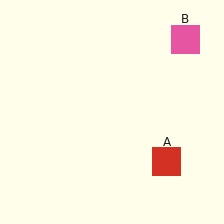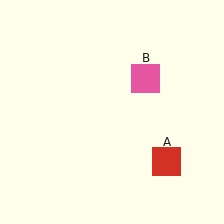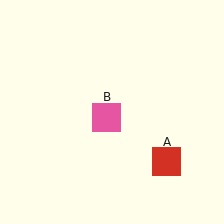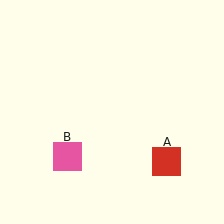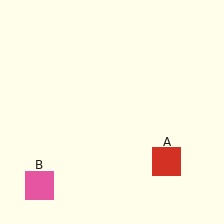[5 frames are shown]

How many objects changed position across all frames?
1 object changed position: pink square (object B).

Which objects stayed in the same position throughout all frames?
Red square (object A) remained stationary.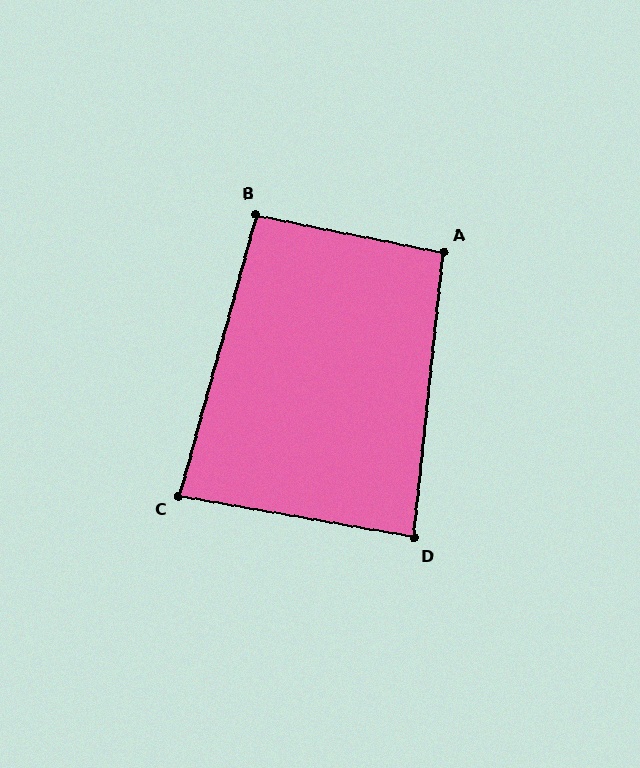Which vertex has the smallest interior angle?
C, at approximately 85 degrees.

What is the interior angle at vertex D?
Approximately 86 degrees (approximately right).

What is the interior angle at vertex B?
Approximately 94 degrees (approximately right).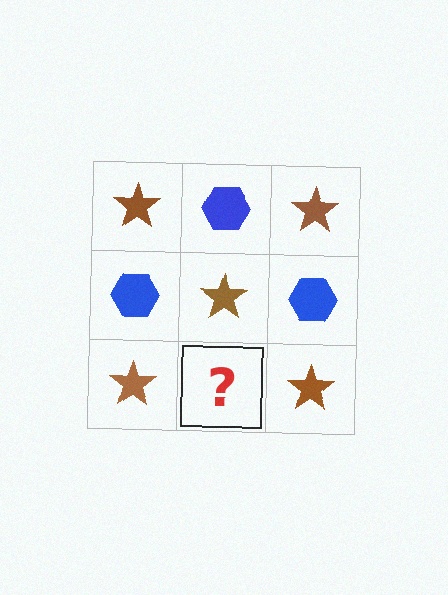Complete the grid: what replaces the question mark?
The question mark should be replaced with a blue hexagon.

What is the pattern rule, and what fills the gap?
The rule is that it alternates brown star and blue hexagon in a checkerboard pattern. The gap should be filled with a blue hexagon.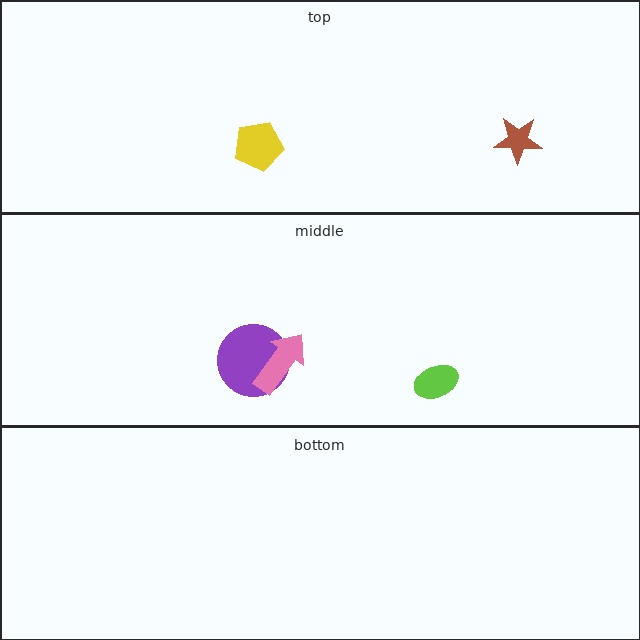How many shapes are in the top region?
2.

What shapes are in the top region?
The brown star, the yellow pentagon.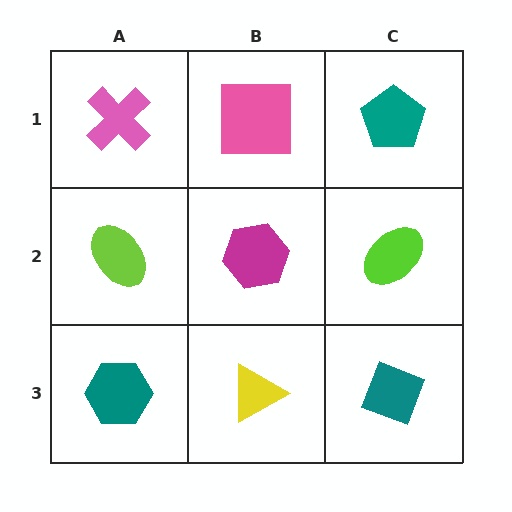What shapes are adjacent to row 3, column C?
A lime ellipse (row 2, column C), a yellow triangle (row 3, column B).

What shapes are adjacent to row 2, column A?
A pink cross (row 1, column A), a teal hexagon (row 3, column A), a magenta hexagon (row 2, column B).